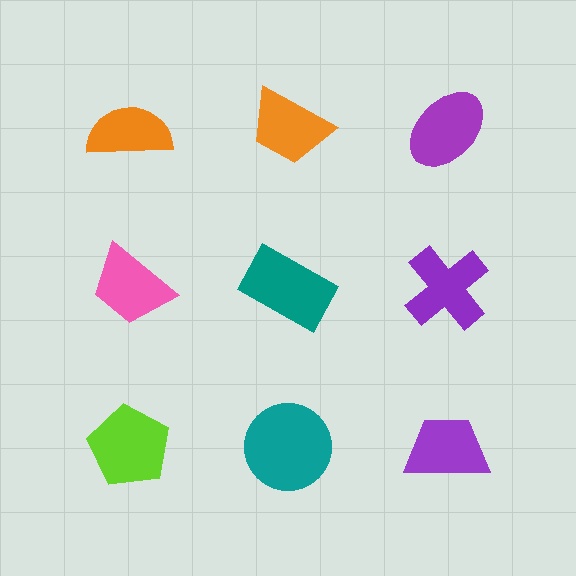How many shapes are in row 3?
3 shapes.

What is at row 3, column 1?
A lime pentagon.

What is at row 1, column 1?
An orange semicircle.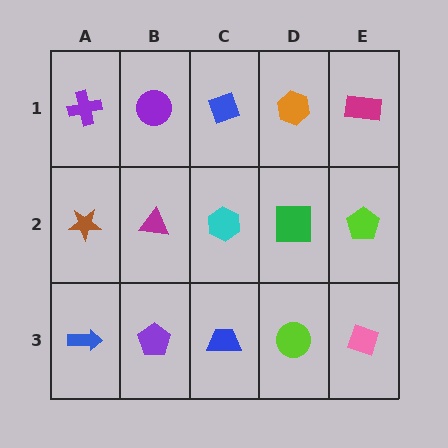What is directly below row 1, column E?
A lime pentagon.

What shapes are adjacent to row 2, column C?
A blue diamond (row 1, column C), a blue trapezoid (row 3, column C), a magenta triangle (row 2, column B), a green square (row 2, column D).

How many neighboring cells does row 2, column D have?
4.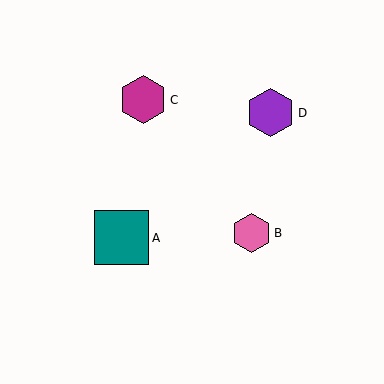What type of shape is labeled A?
Shape A is a teal square.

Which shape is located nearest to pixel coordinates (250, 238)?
The pink hexagon (labeled B) at (251, 233) is nearest to that location.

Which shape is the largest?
The teal square (labeled A) is the largest.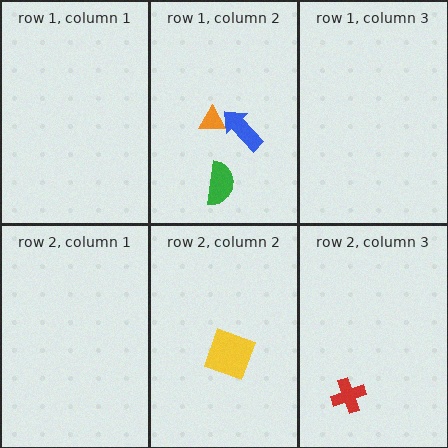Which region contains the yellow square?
The row 2, column 2 region.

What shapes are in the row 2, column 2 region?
The yellow square.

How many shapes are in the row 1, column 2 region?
3.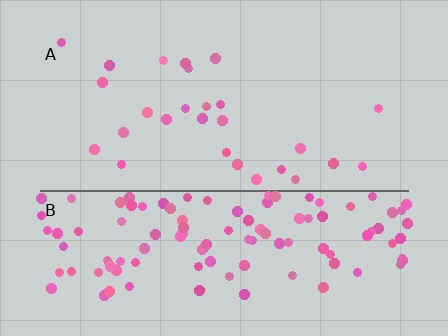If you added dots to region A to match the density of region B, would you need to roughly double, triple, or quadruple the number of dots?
Approximately quadruple.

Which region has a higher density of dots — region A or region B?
B (the bottom).